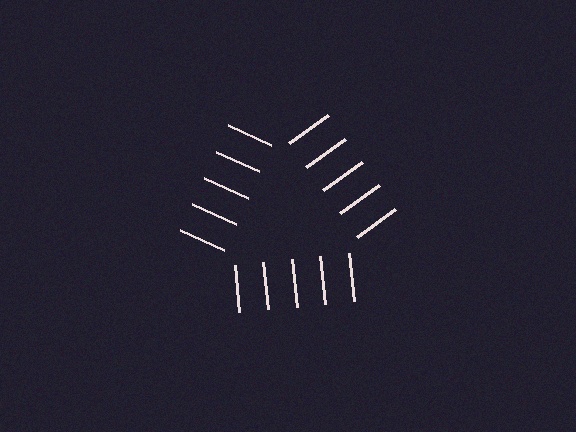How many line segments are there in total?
15 — 5 along each of the 3 edges.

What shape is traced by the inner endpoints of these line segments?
An illusory triangle — the line segments terminate on its edges but no continuous stroke is drawn.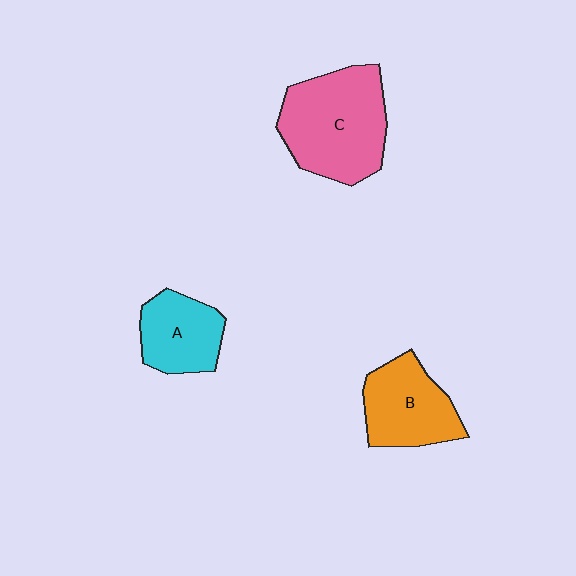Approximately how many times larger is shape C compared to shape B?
Approximately 1.5 times.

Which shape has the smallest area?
Shape A (cyan).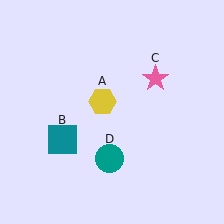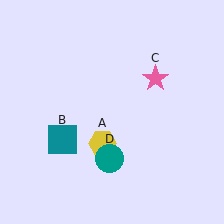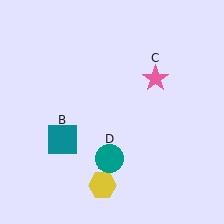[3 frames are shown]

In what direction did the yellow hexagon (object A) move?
The yellow hexagon (object A) moved down.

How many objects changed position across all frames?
1 object changed position: yellow hexagon (object A).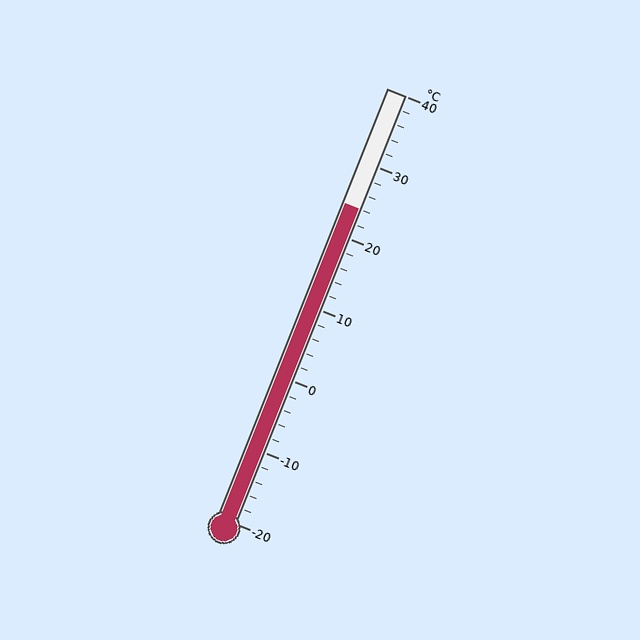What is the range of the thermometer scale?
The thermometer scale ranges from -20°C to 40°C.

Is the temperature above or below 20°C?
The temperature is above 20°C.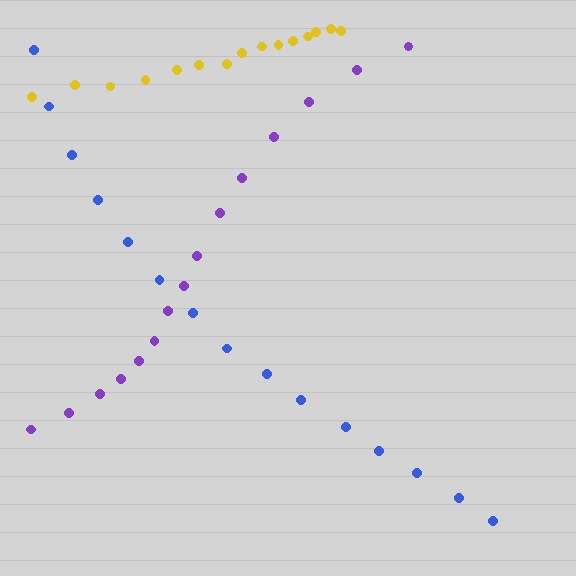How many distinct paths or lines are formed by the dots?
There are 3 distinct paths.